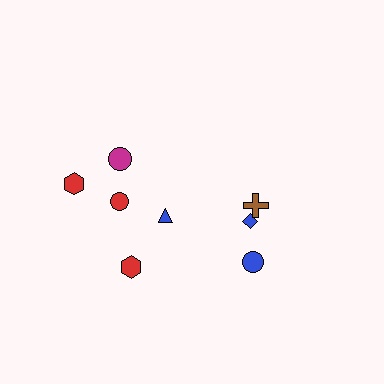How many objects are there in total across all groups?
There are 8 objects.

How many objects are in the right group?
There are 3 objects.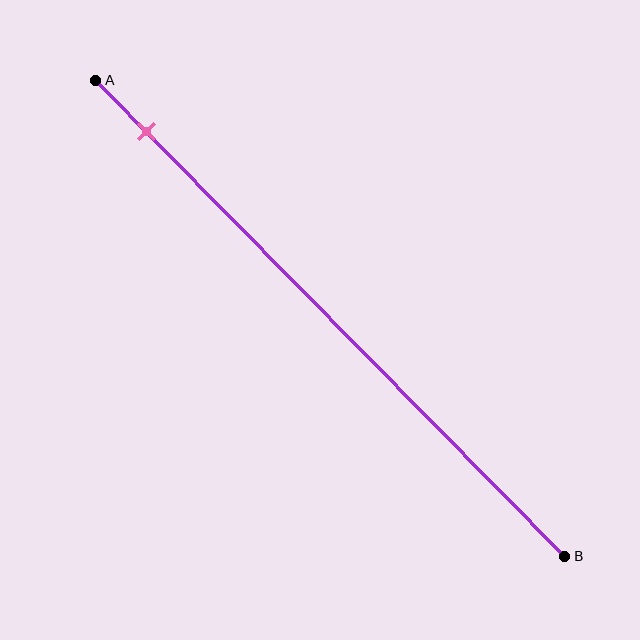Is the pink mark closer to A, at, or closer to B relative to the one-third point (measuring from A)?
The pink mark is closer to point A than the one-third point of segment AB.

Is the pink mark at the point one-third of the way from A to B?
No, the mark is at about 10% from A, not at the 33% one-third point.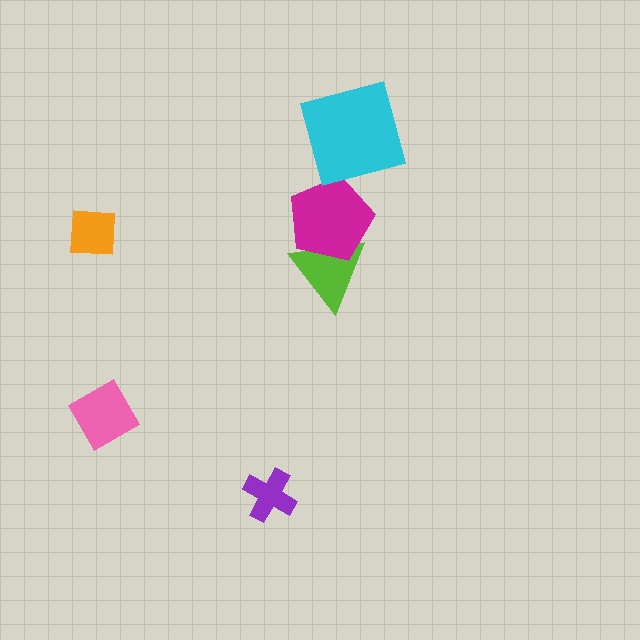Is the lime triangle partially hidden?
Yes, it is partially covered by another shape.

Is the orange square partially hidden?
No, no other shape covers it.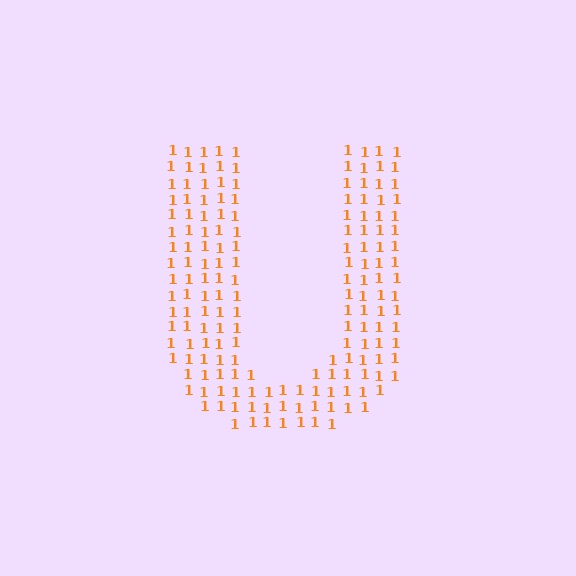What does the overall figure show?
The overall figure shows the letter U.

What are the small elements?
The small elements are digit 1's.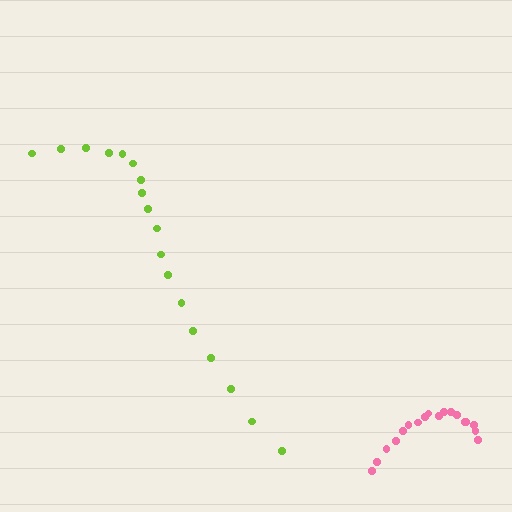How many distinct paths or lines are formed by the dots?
There are 2 distinct paths.